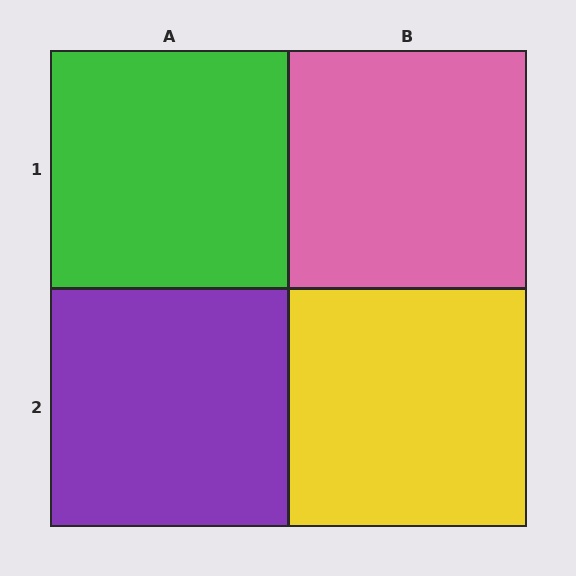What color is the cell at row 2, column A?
Purple.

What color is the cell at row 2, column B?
Yellow.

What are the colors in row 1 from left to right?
Green, pink.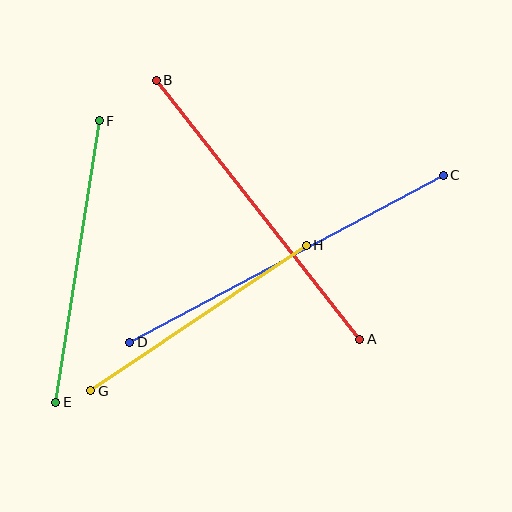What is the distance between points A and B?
The distance is approximately 329 pixels.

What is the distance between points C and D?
The distance is approximately 355 pixels.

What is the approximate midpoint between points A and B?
The midpoint is at approximately (258, 210) pixels.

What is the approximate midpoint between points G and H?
The midpoint is at approximately (198, 318) pixels.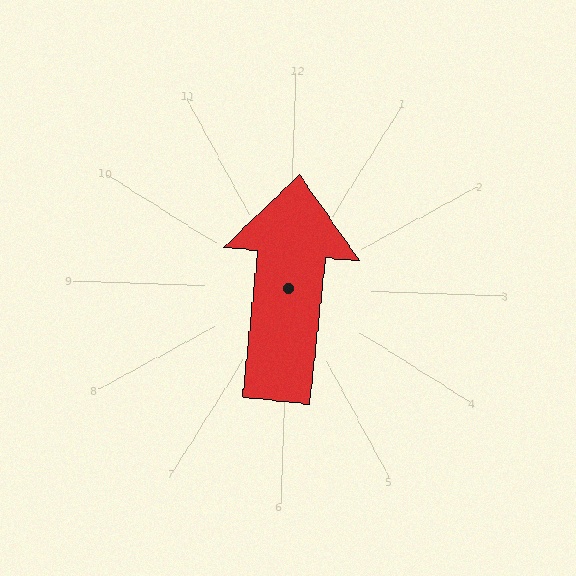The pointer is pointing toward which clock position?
Roughly 12 o'clock.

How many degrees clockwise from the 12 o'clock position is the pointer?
Approximately 4 degrees.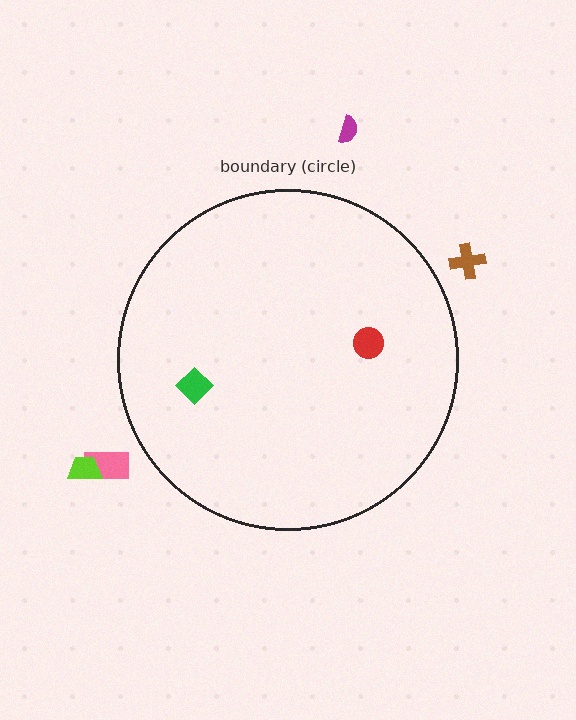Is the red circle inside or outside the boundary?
Inside.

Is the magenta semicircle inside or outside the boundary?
Outside.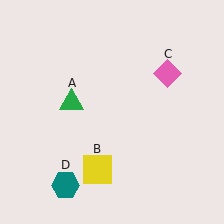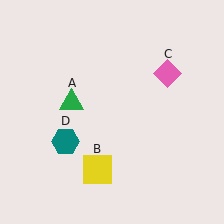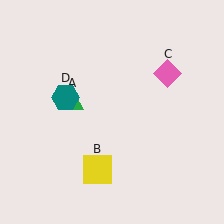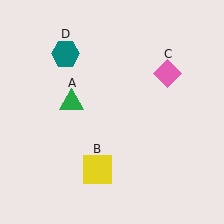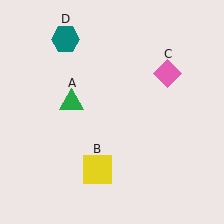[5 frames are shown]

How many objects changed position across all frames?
1 object changed position: teal hexagon (object D).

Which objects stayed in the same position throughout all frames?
Green triangle (object A) and yellow square (object B) and pink diamond (object C) remained stationary.